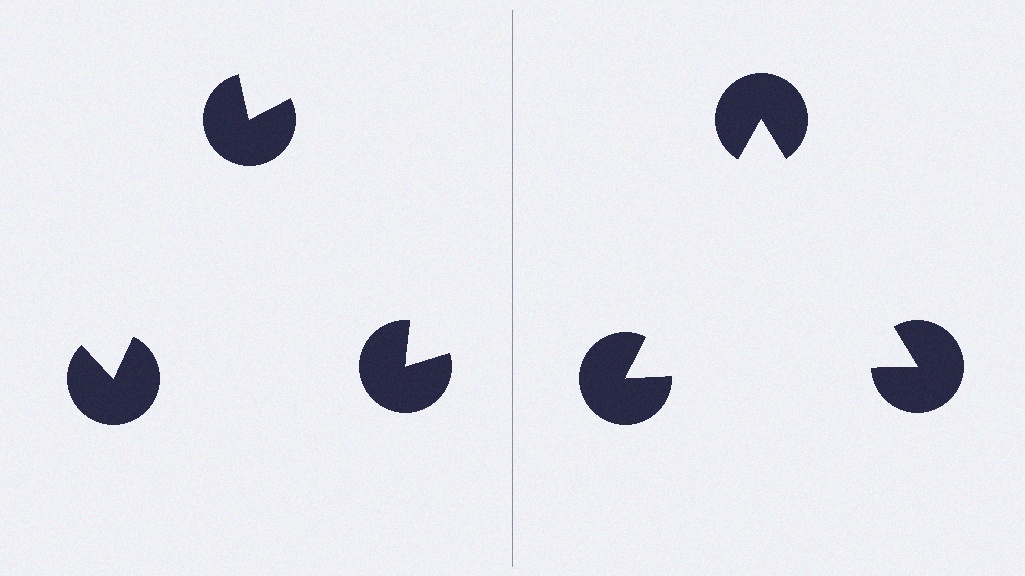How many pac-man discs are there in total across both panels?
6 — 3 on each side.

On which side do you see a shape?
An illusory triangle appears on the right side. On the left side the wedge cuts are rotated, so no coherent shape forms.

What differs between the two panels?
The pac-man discs are positioned identically on both sides; only the wedge orientations differ. On the right they align to a triangle; on the left they are misaligned.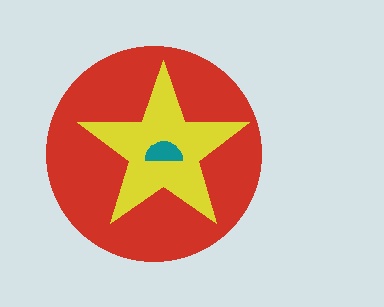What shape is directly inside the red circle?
The yellow star.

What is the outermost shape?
The red circle.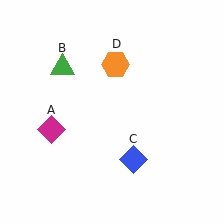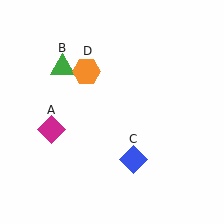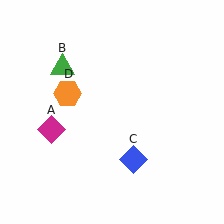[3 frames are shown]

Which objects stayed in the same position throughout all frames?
Magenta diamond (object A) and green triangle (object B) and blue diamond (object C) remained stationary.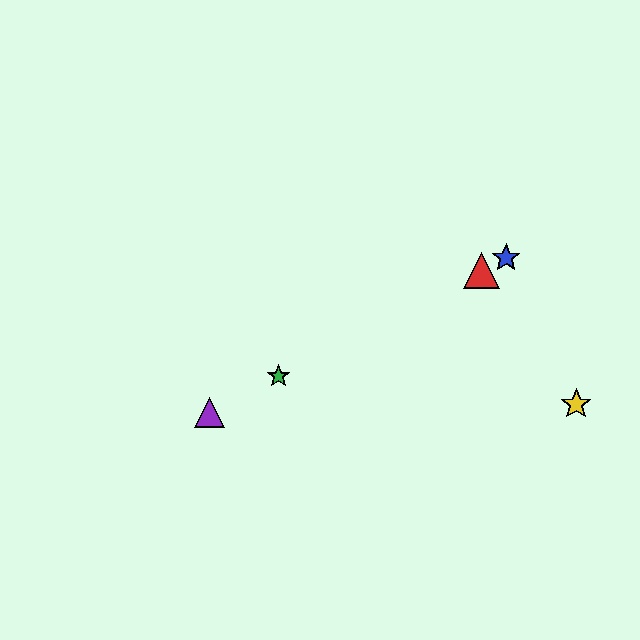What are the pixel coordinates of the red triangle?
The red triangle is at (481, 271).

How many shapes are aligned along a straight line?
4 shapes (the red triangle, the blue star, the green star, the purple triangle) are aligned along a straight line.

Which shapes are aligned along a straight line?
The red triangle, the blue star, the green star, the purple triangle are aligned along a straight line.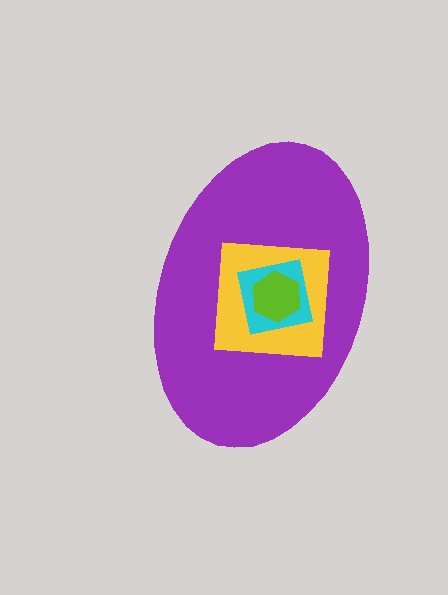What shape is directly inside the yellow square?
The cyan square.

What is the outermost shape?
The purple ellipse.